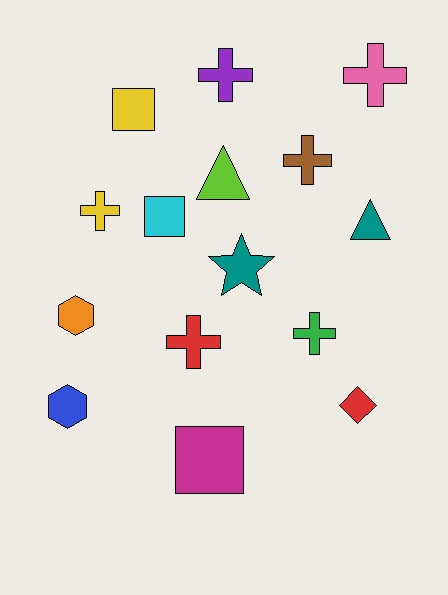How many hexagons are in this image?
There are 2 hexagons.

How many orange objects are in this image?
There is 1 orange object.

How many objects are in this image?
There are 15 objects.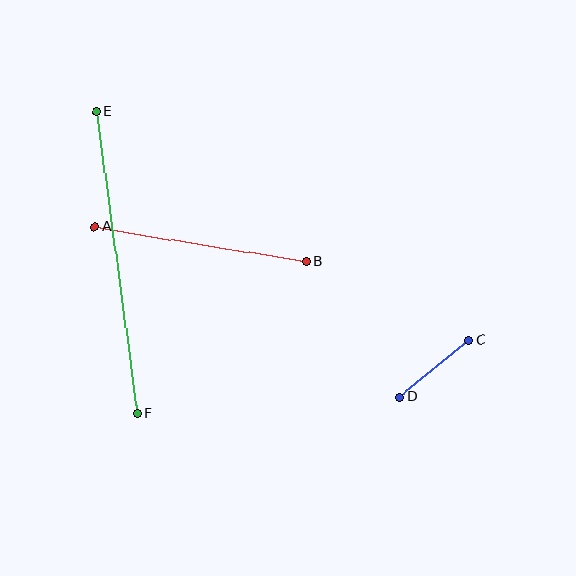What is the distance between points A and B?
The distance is approximately 214 pixels.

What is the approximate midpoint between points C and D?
The midpoint is at approximately (434, 369) pixels.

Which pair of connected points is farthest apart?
Points E and F are farthest apart.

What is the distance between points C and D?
The distance is approximately 89 pixels.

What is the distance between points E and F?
The distance is approximately 304 pixels.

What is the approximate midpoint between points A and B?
The midpoint is at approximately (201, 244) pixels.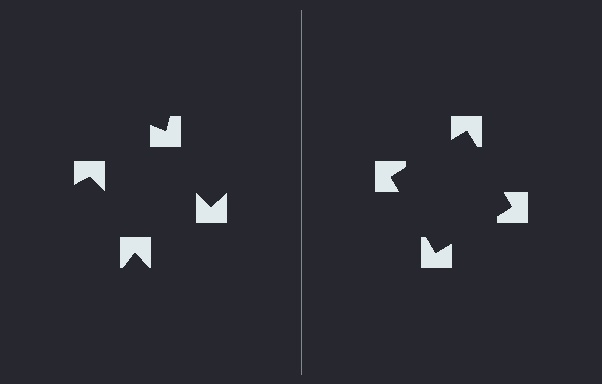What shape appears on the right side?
An illusory square.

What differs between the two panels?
The notched squares are positioned identically on both sides; only the wedge orientations differ. On the right they align to a square; on the left they are misaligned.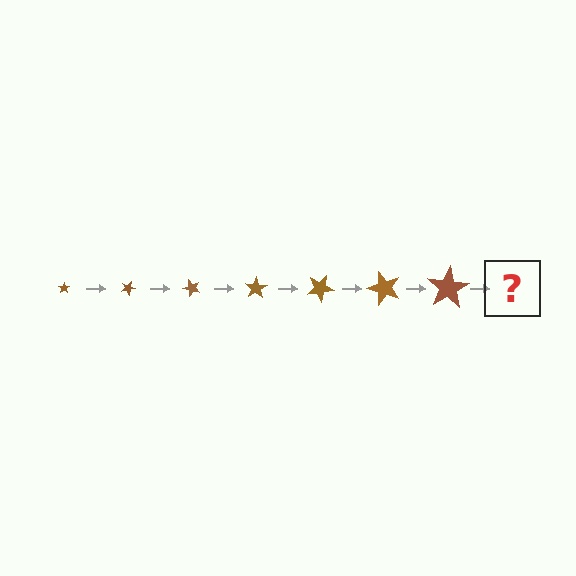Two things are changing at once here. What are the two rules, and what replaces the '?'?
The two rules are that the star grows larger each step and it rotates 25 degrees each step. The '?' should be a star, larger than the previous one and rotated 175 degrees from the start.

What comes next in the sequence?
The next element should be a star, larger than the previous one and rotated 175 degrees from the start.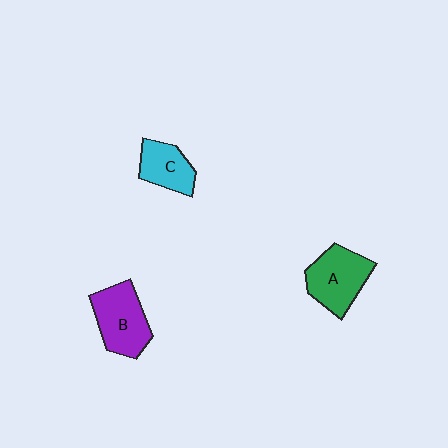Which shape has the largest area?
Shape B (purple).